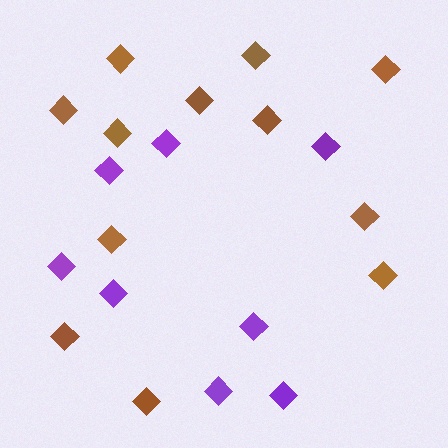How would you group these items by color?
There are 2 groups: one group of purple diamonds (8) and one group of brown diamonds (12).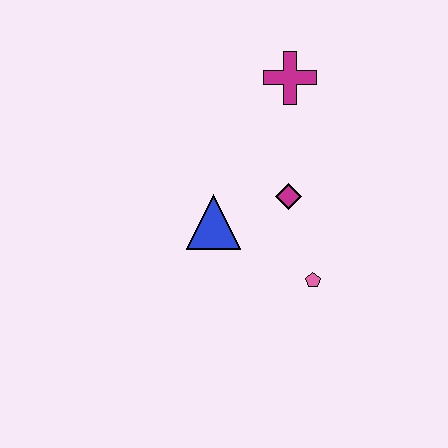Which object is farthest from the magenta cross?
The pink pentagon is farthest from the magenta cross.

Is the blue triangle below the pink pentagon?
No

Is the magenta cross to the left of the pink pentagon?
Yes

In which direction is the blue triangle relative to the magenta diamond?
The blue triangle is to the left of the magenta diamond.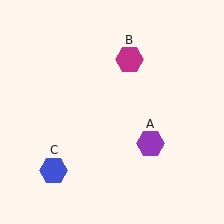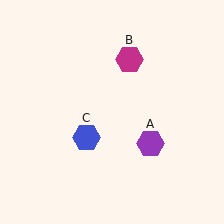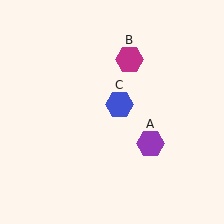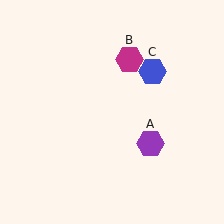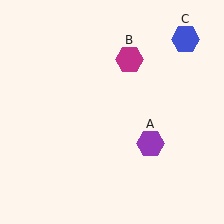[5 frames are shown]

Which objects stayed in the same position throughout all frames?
Purple hexagon (object A) and magenta hexagon (object B) remained stationary.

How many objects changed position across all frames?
1 object changed position: blue hexagon (object C).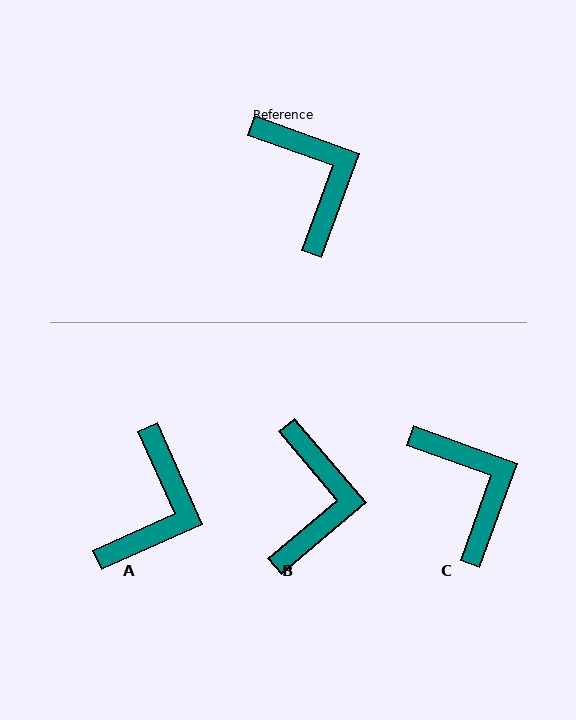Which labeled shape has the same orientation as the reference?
C.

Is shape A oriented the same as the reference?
No, it is off by about 46 degrees.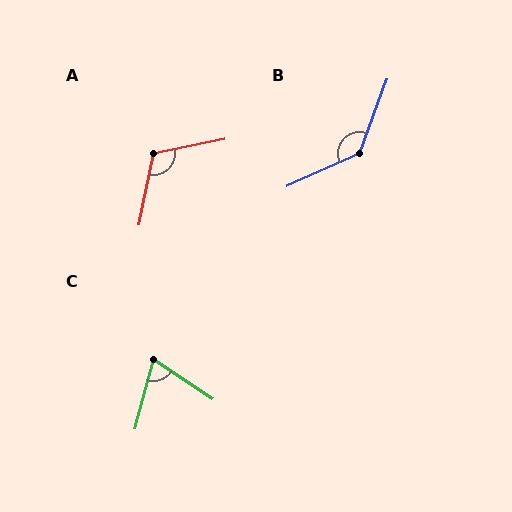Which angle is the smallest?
C, at approximately 71 degrees.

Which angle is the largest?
B, at approximately 134 degrees.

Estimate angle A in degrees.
Approximately 113 degrees.